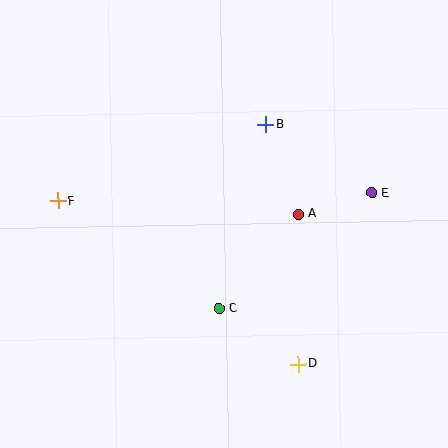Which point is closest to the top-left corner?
Point F is closest to the top-left corner.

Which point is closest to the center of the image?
Point A at (298, 214) is closest to the center.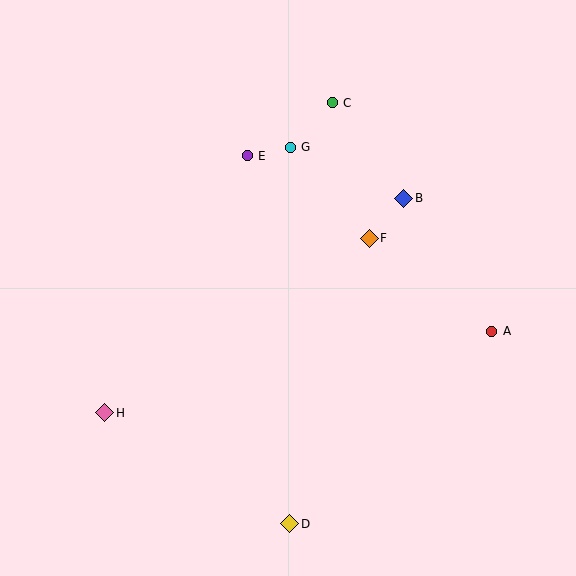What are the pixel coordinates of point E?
Point E is at (247, 156).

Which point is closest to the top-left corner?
Point E is closest to the top-left corner.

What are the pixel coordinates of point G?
Point G is at (290, 147).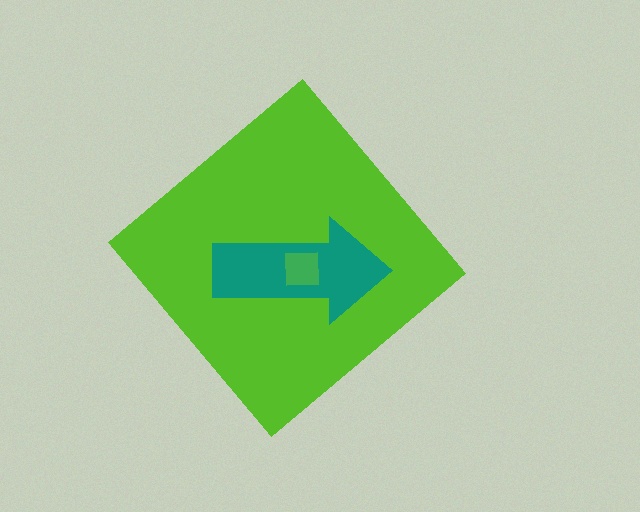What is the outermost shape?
The lime diamond.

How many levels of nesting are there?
3.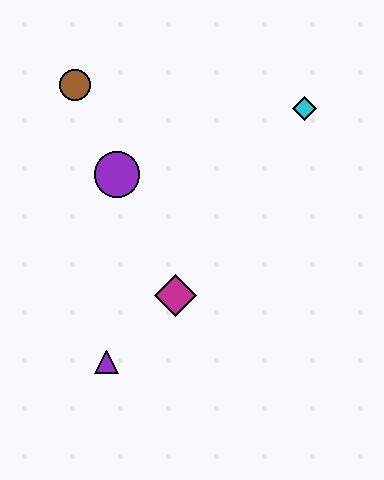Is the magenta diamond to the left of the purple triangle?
No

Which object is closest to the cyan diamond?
The purple circle is closest to the cyan diamond.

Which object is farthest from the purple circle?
The cyan diamond is farthest from the purple circle.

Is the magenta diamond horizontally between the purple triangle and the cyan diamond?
Yes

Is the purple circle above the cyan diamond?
No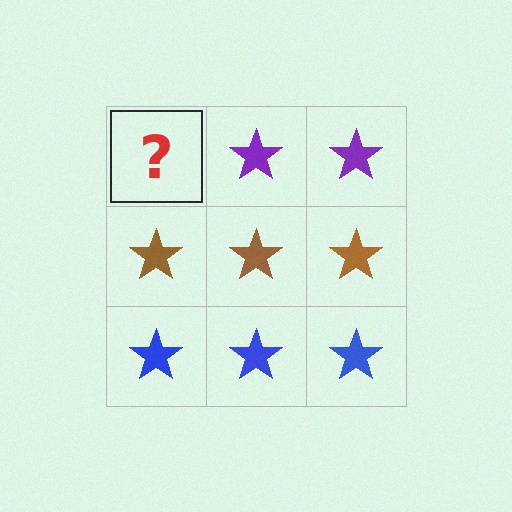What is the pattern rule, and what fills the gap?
The rule is that each row has a consistent color. The gap should be filled with a purple star.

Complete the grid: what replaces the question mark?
The question mark should be replaced with a purple star.